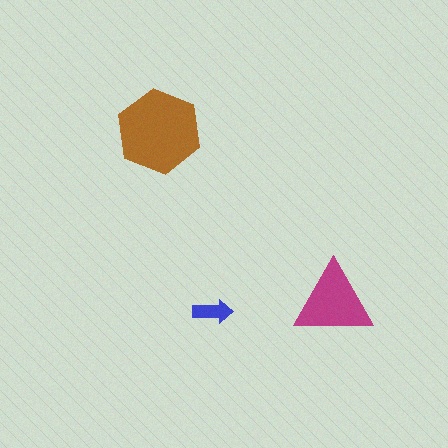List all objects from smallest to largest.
The blue arrow, the magenta triangle, the brown hexagon.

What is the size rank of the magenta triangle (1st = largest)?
2nd.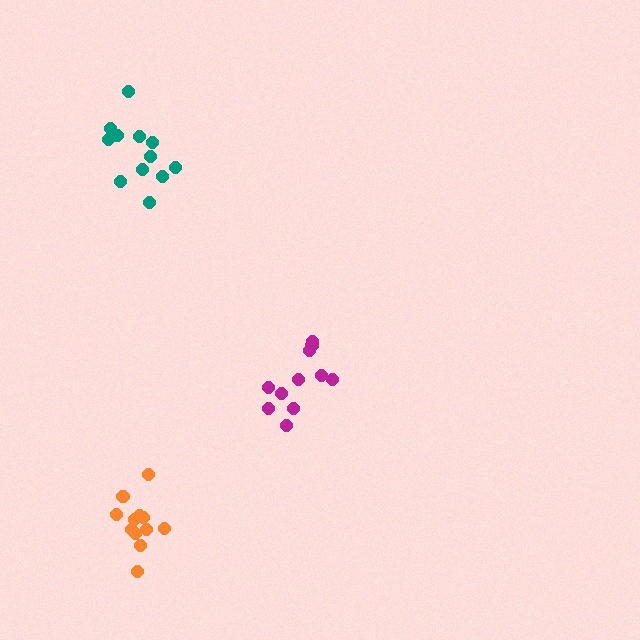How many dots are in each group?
Group 1: 12 dots, Group 2: 11 dots, Group 3: 12 dots (35 total).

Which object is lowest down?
The orange cluster is bottommost.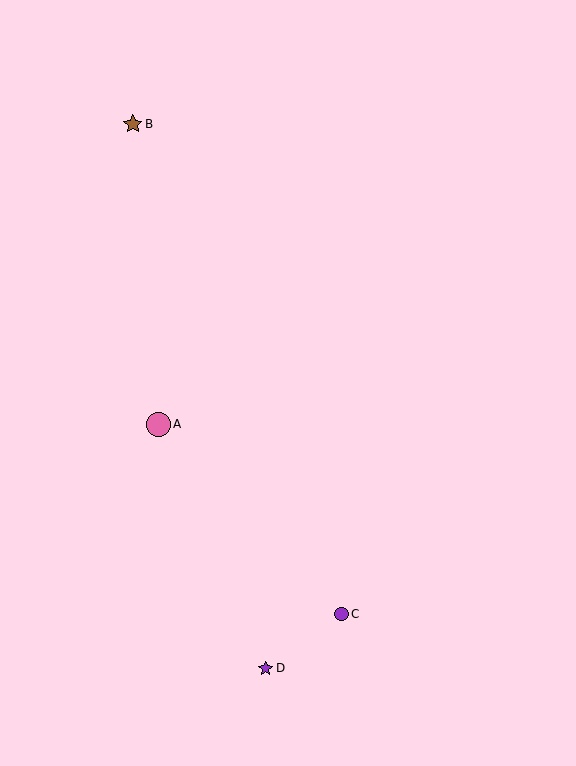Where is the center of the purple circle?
The center of the purple circle is at (342, 614).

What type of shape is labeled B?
Shape B is a brown star.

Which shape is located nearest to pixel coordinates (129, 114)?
The brown star (labeled B) at (133, 124) is nearest to that location.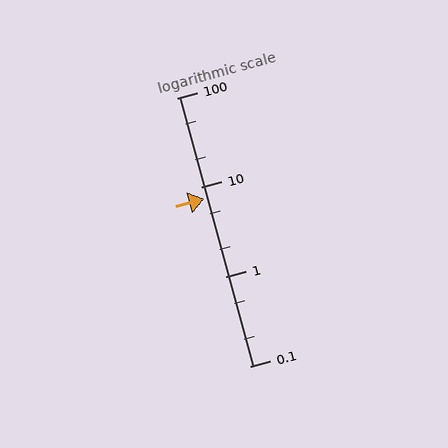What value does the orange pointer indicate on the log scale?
The pointer indicates approximately 7.5.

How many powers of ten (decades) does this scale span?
The scale spans 3 decades, from 0.1 to 100.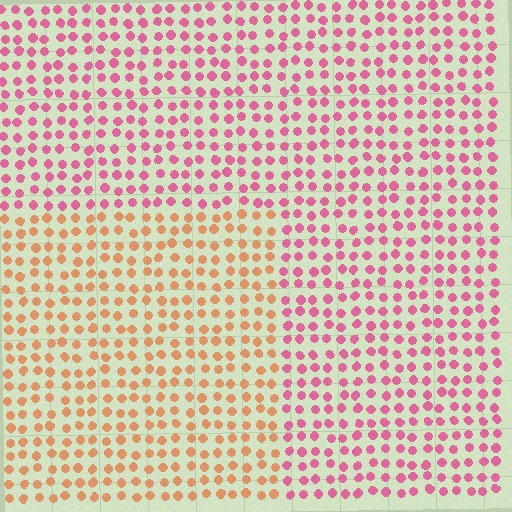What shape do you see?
I see a rectangle.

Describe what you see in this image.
The image is filled with small pink elements in a uniform arrangement. A rectangle-shaped region is visible where the elements are tinted to a slightly different hue, forming a subtle color boundary.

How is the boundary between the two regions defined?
The boundary is defined purely by a slight shift in hue (about 49 degrees). Spacing, size, and orientation are identical on both sides.